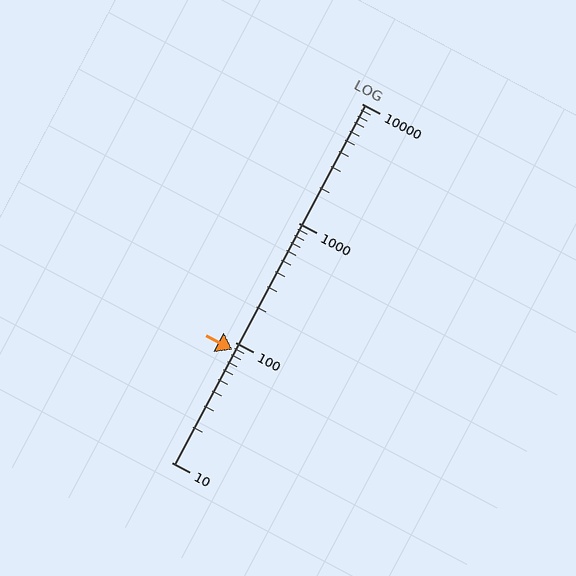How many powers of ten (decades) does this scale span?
The scale spans 3 decades, from 10 to 10000.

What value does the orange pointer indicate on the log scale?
The pointer indicates approximately 87.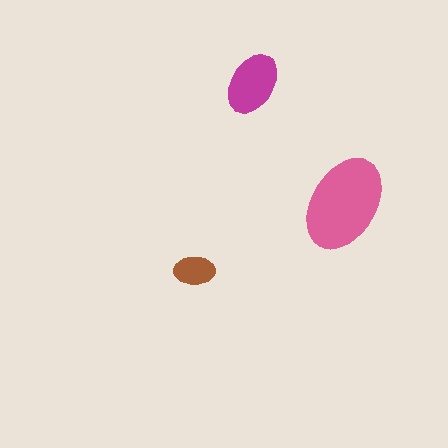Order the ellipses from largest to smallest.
the pink one, the magenta one, the brown one.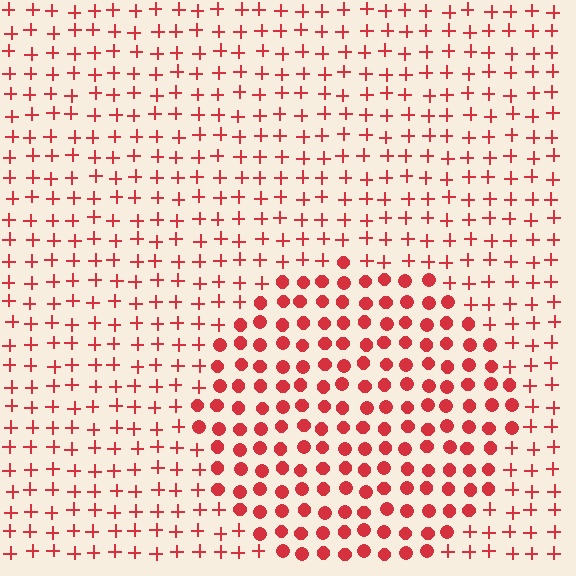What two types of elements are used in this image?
The image uses circles inside the circle region and plus signs outside it.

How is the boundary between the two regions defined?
The boundary is defined by a change in element shape: circles inside vs. plus signs outside. All elements share the same color and spacing.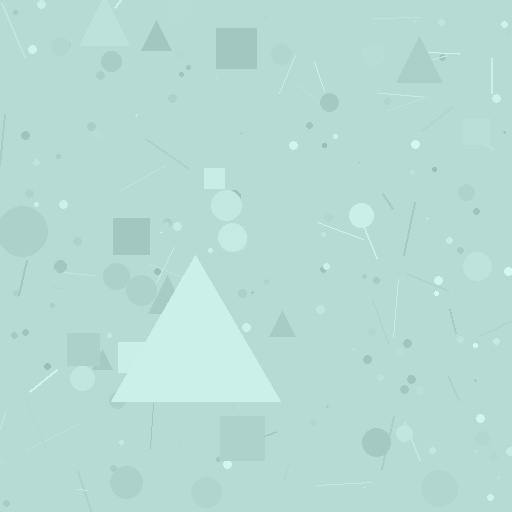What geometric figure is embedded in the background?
A triangle is embedded in the background.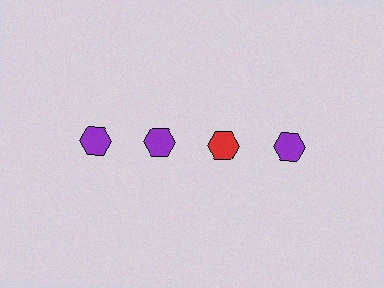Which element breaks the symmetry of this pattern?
The red hexagon in the top row, center column breaks the symmetry. All other shapes are purple hexagons.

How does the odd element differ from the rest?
It has a different color: red instead of purple.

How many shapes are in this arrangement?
There are 4 shapes arranged in a grid pattern.